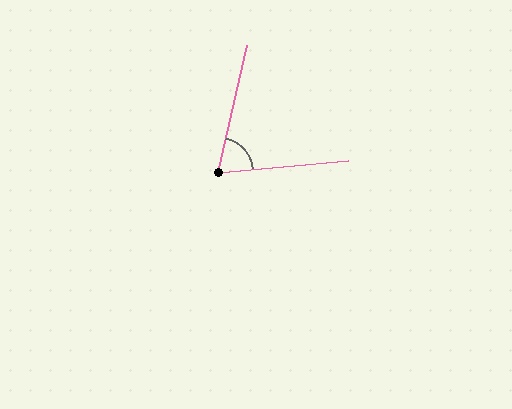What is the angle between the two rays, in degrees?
Approximately 72 degrees.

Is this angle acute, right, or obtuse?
It is acute.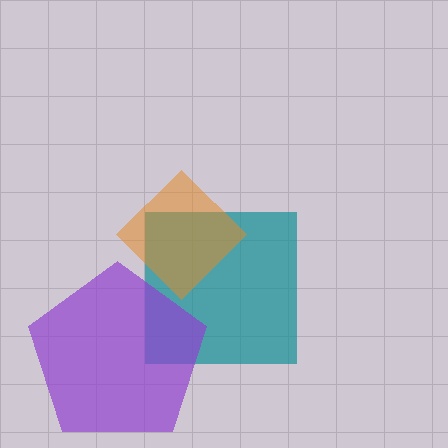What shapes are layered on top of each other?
The layered shapes are: a teal square, an orange diamond, a purple pentagon.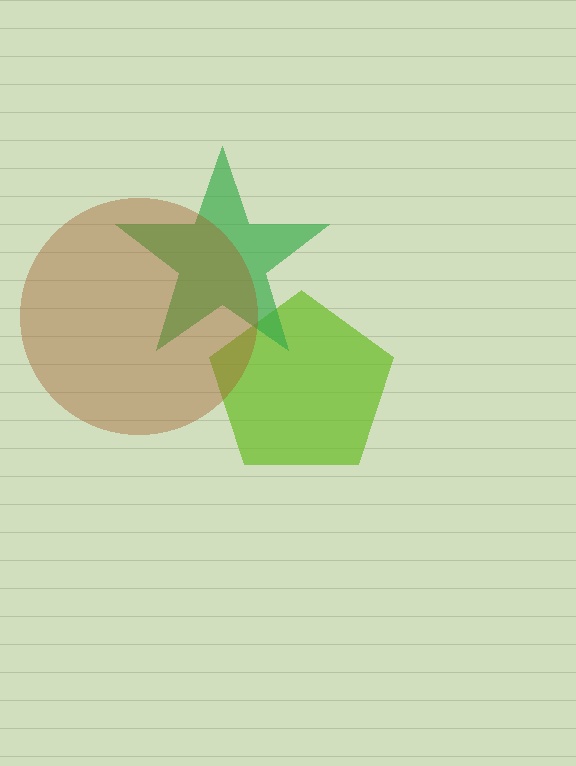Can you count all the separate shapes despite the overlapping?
Yes, there are 3 separate shapes.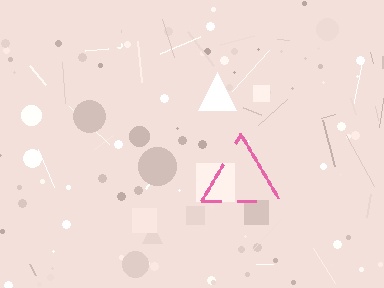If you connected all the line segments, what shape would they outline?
They would outline a triangle.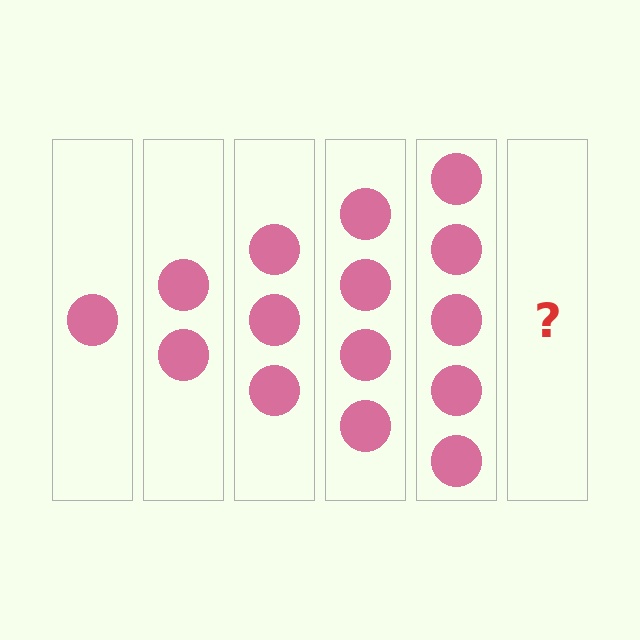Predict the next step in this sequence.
The next step is 6 circles.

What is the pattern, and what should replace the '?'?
The pattern is that each step adds one more circle. The '?' should be 6 circles.